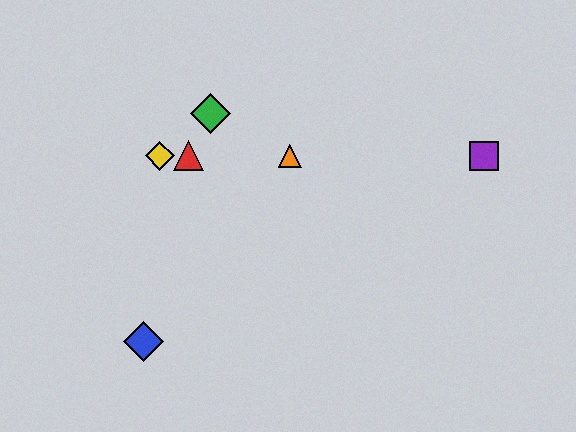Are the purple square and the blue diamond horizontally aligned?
No, the purple square is at y≈156 and the blue diamond is at y≈341.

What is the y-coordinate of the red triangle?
The red triangle is at y≈156.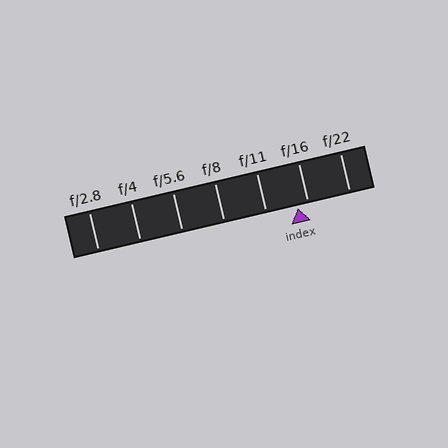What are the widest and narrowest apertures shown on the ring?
The widest aperture shown is f/2.8 and the narrowest is f/22.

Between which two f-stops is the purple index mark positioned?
The index mark is between f/11 and f/16.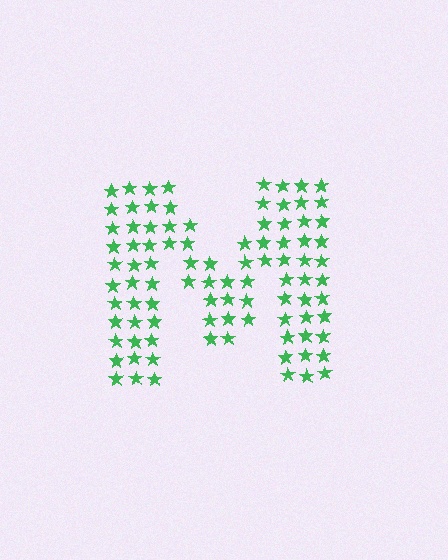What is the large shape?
The large shape is the letter M.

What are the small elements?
The small elements are stars.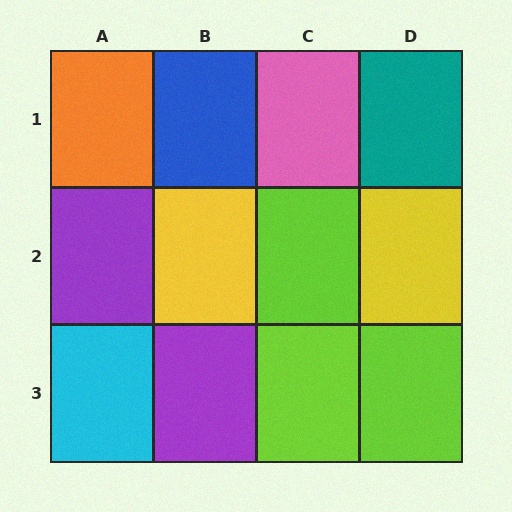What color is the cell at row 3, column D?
Lime.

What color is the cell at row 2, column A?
Purple.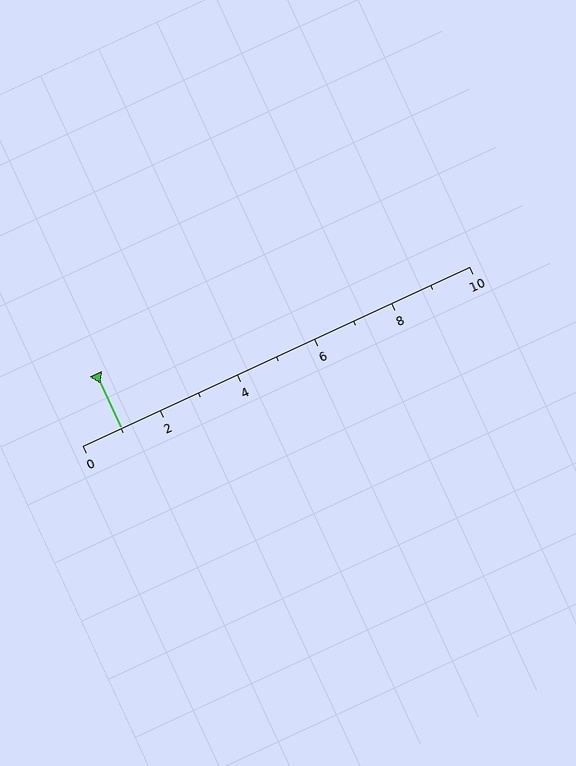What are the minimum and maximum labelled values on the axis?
The axis runs from 0 to 10.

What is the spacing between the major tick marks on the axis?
The major ticks are spaced 2 apart.